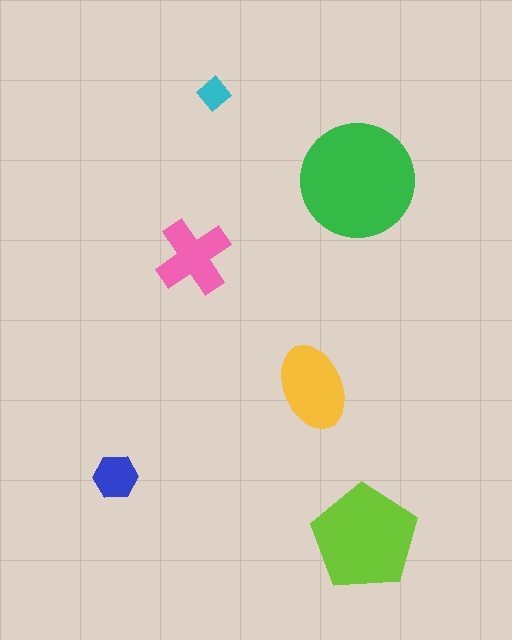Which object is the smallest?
The cyan diamond.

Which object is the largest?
The green circle.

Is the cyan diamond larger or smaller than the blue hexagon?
Smaller.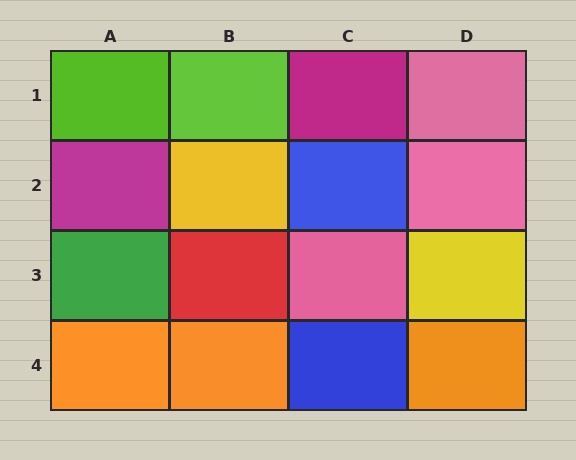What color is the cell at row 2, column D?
Pink.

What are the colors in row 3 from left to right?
Green, red, pink, yellow.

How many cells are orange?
3 cells are orange.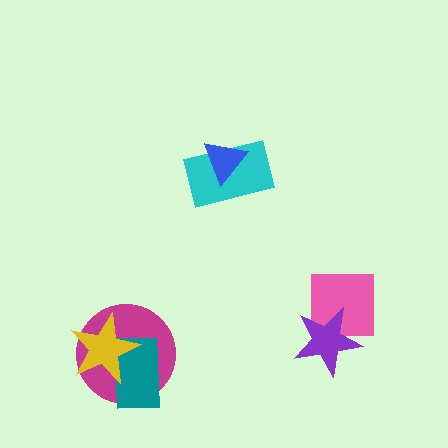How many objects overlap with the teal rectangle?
2 objects overlap with the teal rectangle.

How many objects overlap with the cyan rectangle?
1 object overlaps with the cyan rectangle.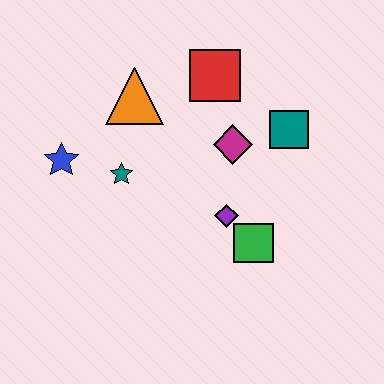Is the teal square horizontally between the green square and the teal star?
No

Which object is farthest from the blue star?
The teal square is farthest from the blue star.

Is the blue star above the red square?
No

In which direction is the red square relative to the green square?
The red square is above the green square.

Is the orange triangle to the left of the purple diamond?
Yes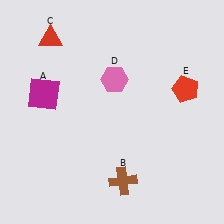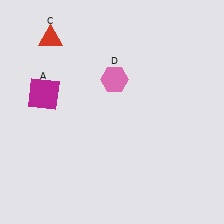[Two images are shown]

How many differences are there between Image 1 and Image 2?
There are 2 differences between the two images.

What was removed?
The brown cross (B), the red pentagon (E) were removed in Image 2.